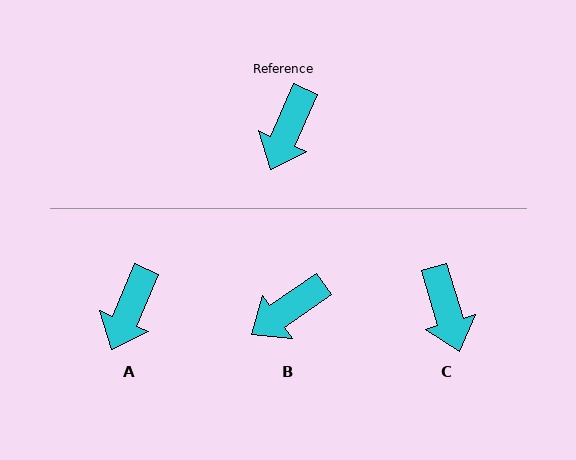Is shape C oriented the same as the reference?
No, it is off by about 40 degrees.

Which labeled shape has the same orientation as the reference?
A.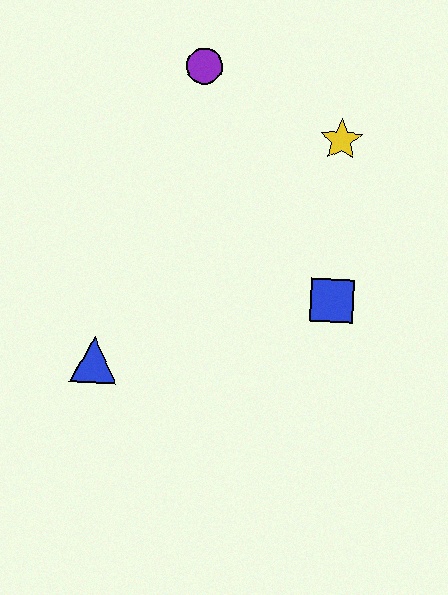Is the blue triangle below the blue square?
Yes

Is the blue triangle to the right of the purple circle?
No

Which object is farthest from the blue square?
The purple circle is farthest from the blue square.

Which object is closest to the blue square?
The yellow star is closest to the blue square.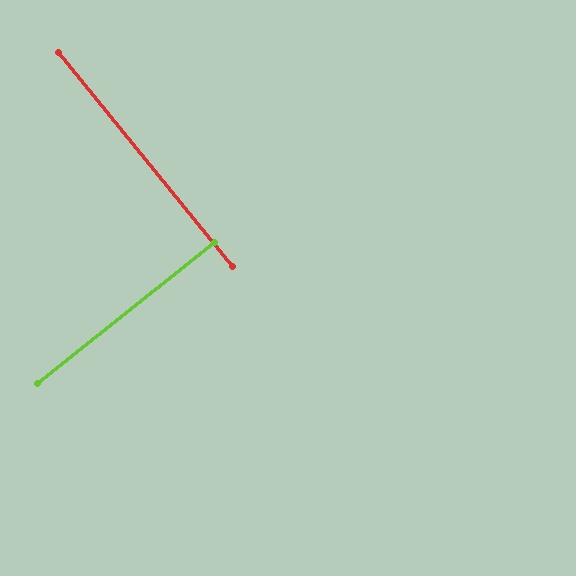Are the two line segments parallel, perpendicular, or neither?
Perpendicular — they meet at approximately 89°.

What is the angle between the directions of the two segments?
Approximately 89 degrees.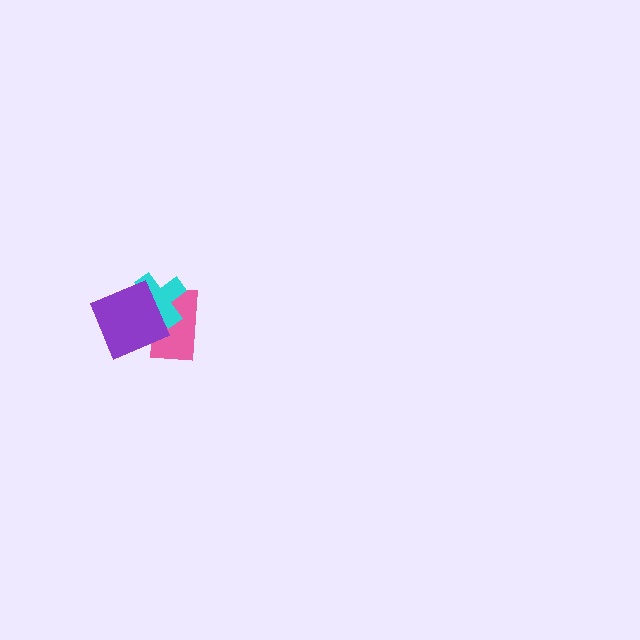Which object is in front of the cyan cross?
The purple diamond is in front of the cyan cross.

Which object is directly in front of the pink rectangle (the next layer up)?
The cyan cross is directly in front of the pink rectangle.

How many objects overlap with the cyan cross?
2 objects overlap with the cyan cross.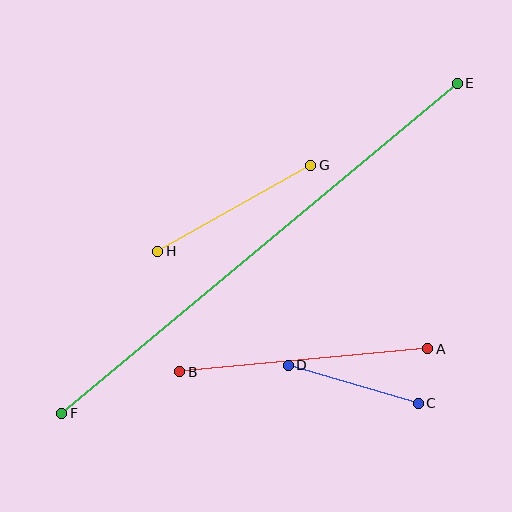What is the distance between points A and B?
The distance is approximately 249 pixels.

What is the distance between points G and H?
The distance is approximately 175 pixels.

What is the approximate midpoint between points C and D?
The midpoint is at approximately (353, 384) pixels.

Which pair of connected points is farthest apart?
Points E and F are farthest apart.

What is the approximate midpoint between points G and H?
The midpoint is at approximately (234, 208) pixels.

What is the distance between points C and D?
The distance is approximately 136 pixels.